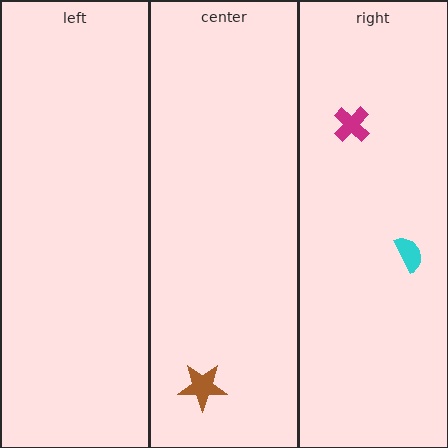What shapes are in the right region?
The magenta cross, the cyan semicircle.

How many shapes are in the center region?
1.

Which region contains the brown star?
The center region.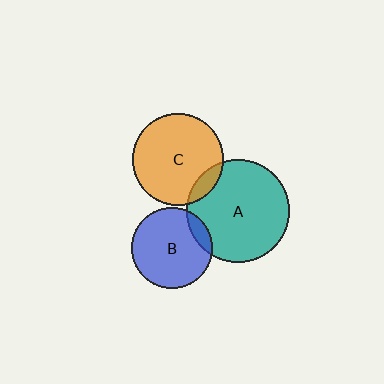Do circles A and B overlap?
Yes.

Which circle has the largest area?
Circle A (teal).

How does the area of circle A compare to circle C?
Approximately 1.3 times.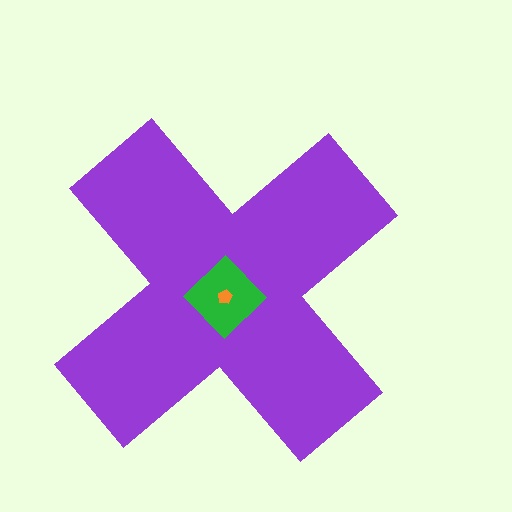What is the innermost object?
The orange pentagon.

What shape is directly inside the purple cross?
The green diamond.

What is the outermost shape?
The purple cross.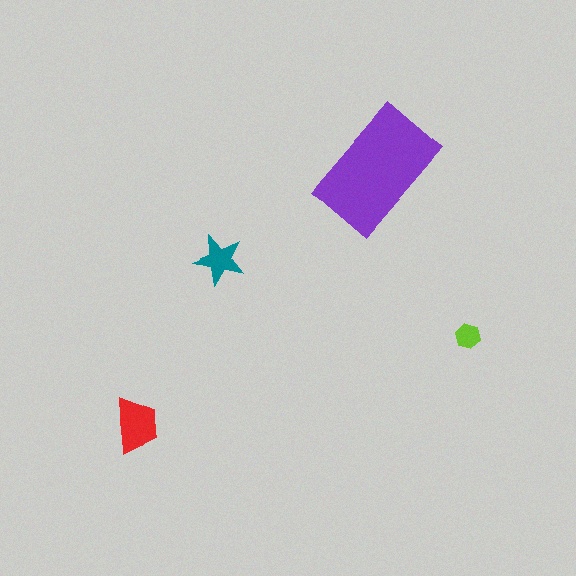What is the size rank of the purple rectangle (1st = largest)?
1st.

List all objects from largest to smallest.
The purple rectangle, the red trapezoid, the teal star, the lime hexagon.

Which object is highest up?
The purple rectangle is topmost.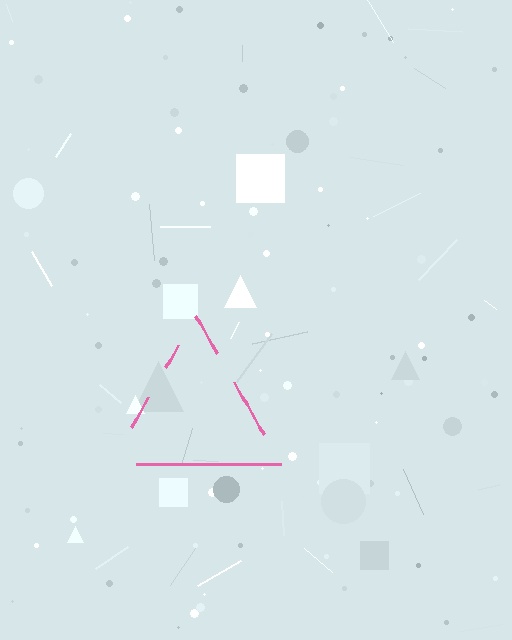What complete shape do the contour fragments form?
The contour fragments form a triangle.